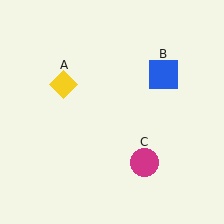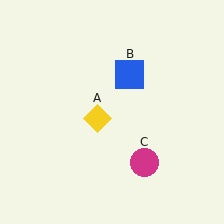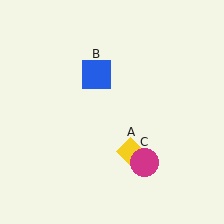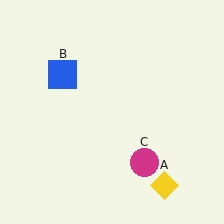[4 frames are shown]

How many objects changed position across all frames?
2 objects changed position: yellow diamond (object A), blue square (object B).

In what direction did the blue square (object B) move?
The blue square (object B) moved left.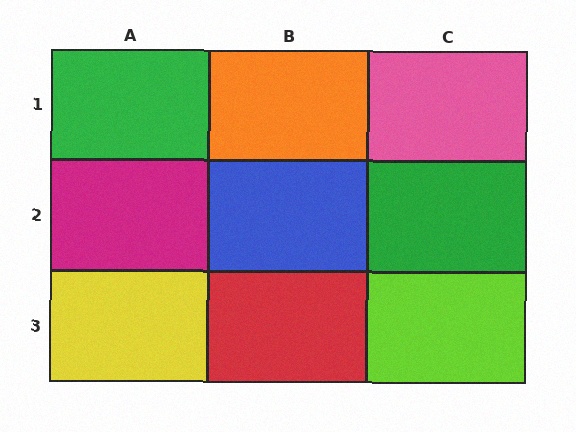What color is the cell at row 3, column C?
Lime.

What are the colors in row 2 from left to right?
Magenta, blue, green.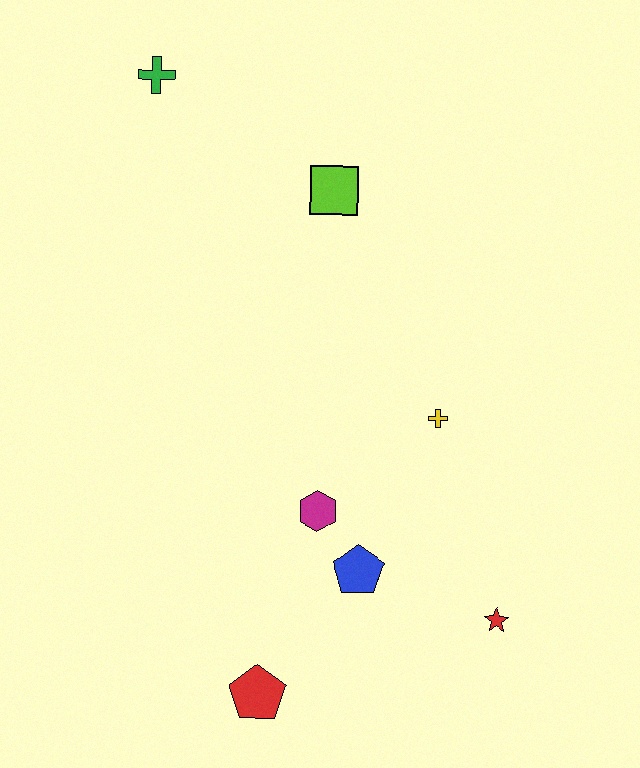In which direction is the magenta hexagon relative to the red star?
The magenta hexagon is to the left of the red star.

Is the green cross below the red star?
No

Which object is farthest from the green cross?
The red star is farthest from the green cross.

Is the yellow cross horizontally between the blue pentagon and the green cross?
No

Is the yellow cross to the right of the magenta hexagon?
Yes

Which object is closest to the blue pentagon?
The magenta hexagon is closest to the blue pentagon.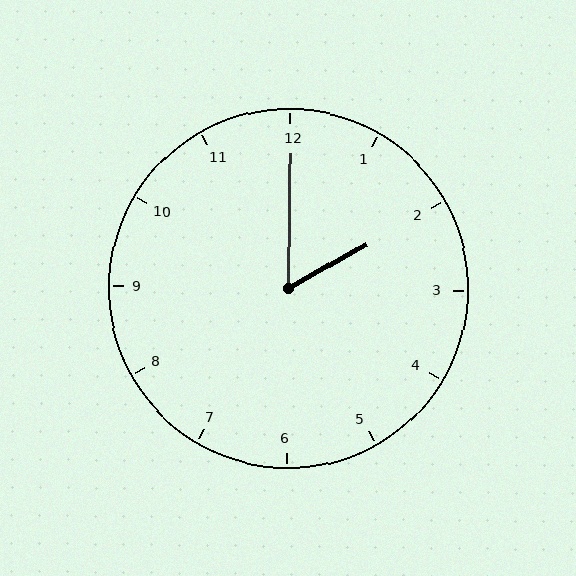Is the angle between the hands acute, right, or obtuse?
It is acute.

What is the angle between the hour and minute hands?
Approximately 60 degrees.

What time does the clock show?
2:00.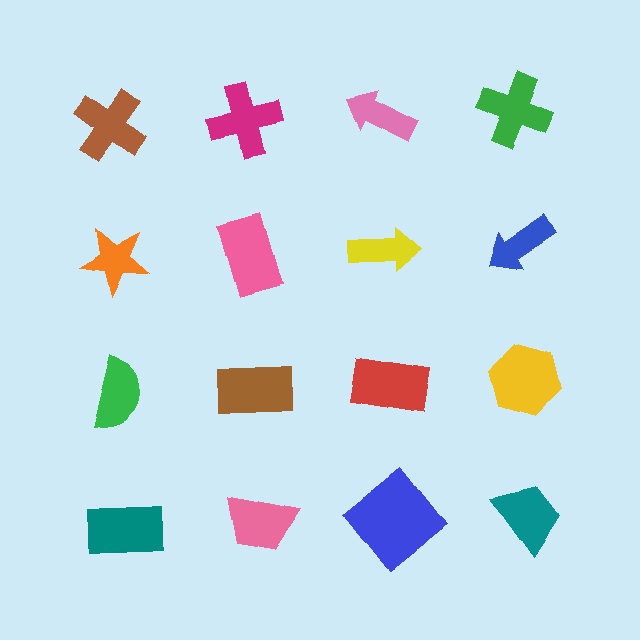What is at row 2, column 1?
An orange star.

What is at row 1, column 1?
A brown cross.